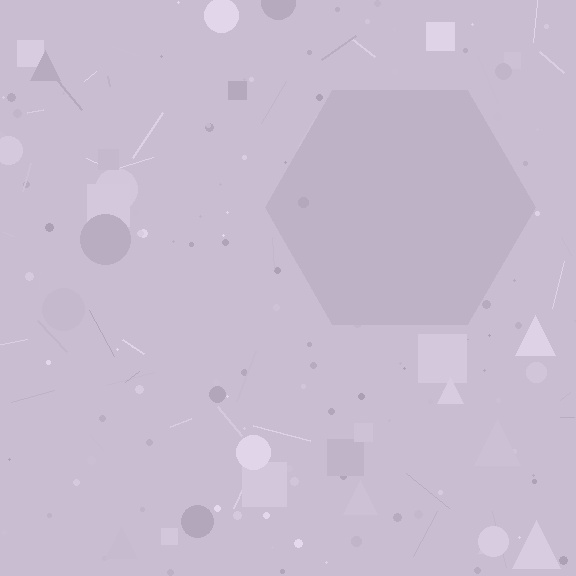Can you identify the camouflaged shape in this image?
The camouflaged shape is a hexagon.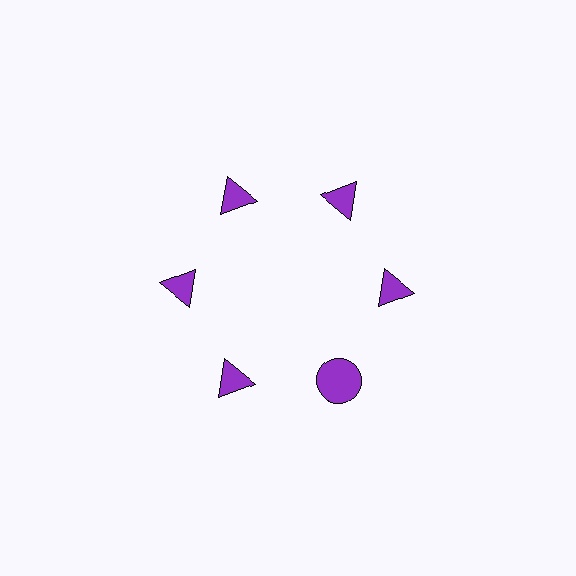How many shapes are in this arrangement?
There are 6 shapes arranged in a ring pattern.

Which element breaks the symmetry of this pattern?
The purple circle at roughly the 5 o'clock position breaks the symmetry. All other shapes are purple triangles.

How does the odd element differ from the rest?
It has a different shape: circle instead of triangle.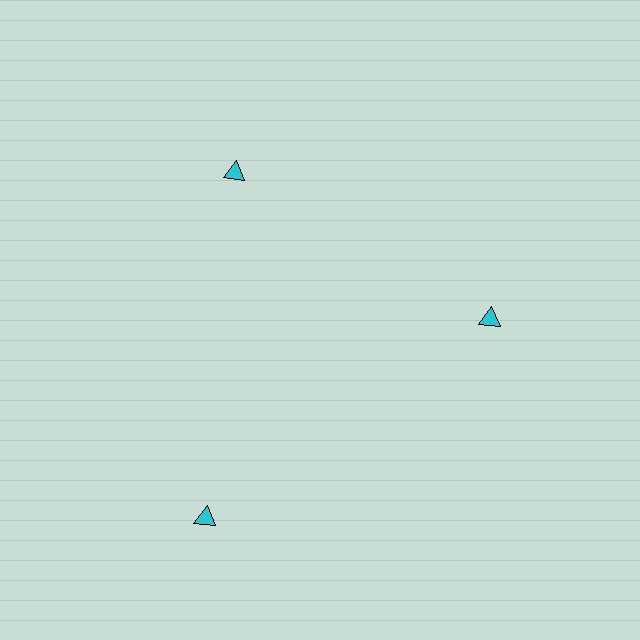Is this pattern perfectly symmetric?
No. The 3 cyan triangles are arranged in a ring, but one element near the 7 o'clock position is pushed outward from the center, breaking the 3-fold rotational symmetry.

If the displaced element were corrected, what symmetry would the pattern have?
It would have 3-fold rotational symmetry — the pattern would map onto itself every 120 degrees.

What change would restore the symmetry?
The symmetry would be restored by moving it inward, back onto the ring so that all 3 triangles sit at equal angles and equal distance from the center.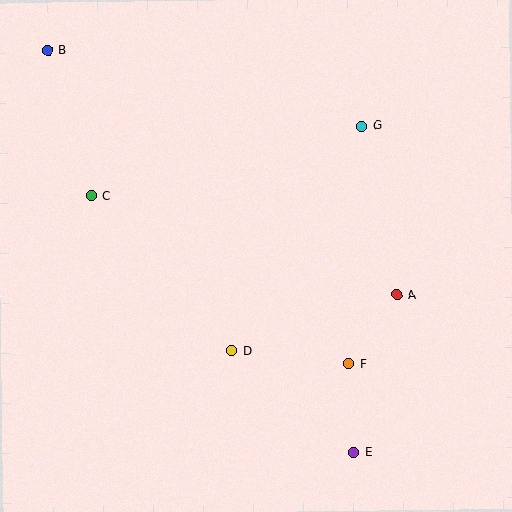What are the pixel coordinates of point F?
Point F is at (349, 364).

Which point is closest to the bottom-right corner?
Point E is closest to the bottom-right corner.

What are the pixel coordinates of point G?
Point G is at (362, 126).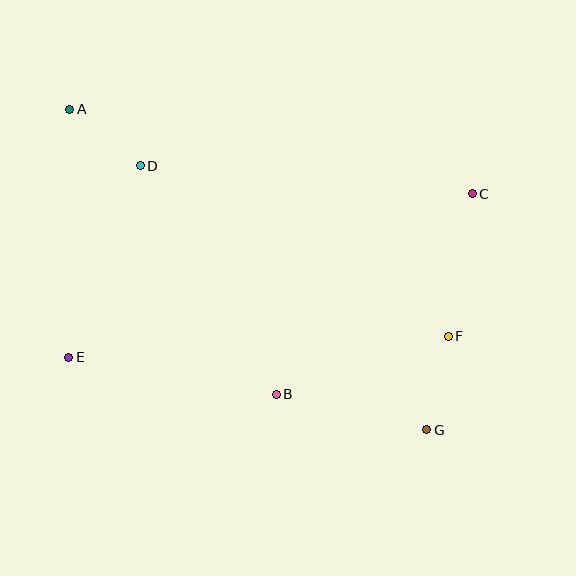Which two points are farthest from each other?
Points A and G are farthest from each other.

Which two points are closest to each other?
Points A and D are closest to each other.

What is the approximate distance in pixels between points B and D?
The distance between B and D is approximately 266 pixels.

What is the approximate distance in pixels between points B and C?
The distance between B and C is approximately 280 pixels.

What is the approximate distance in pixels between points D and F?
The distance between D and F is approximately 352 pixels.